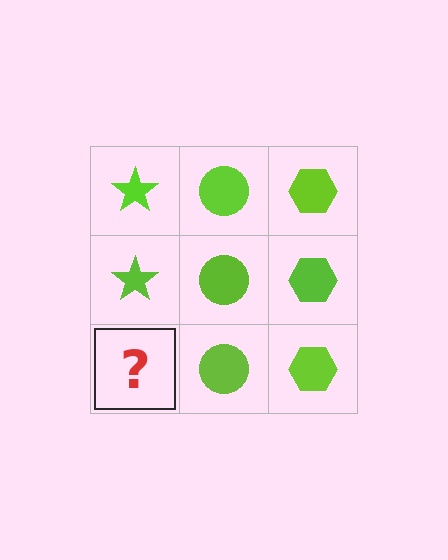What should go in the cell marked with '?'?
The missing cell should contain a lime star.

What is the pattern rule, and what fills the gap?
The rule is that each column has a consistent shape. The gap should be filled with a lime star.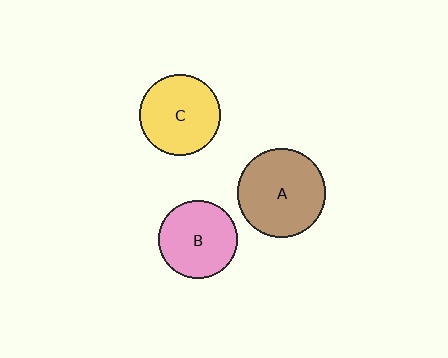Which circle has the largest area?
Circle A (brown).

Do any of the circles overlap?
No, none of the circles overlap.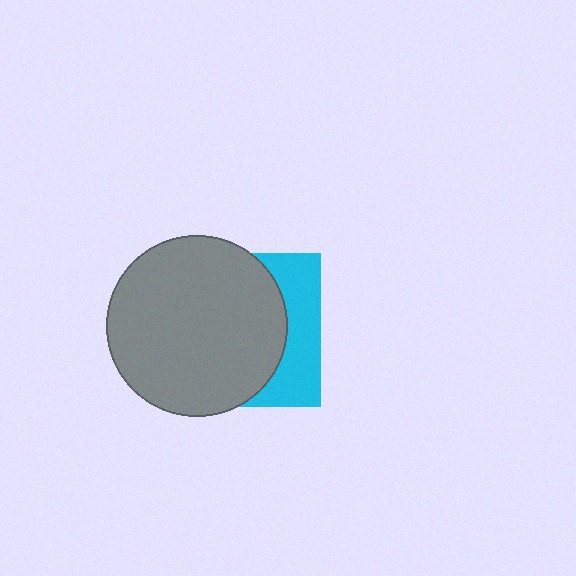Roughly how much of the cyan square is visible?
A small part of it is visible (roughly 30%).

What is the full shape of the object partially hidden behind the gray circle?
The partially hidden object is a cyan square.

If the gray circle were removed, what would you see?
You would see the complete cyan square.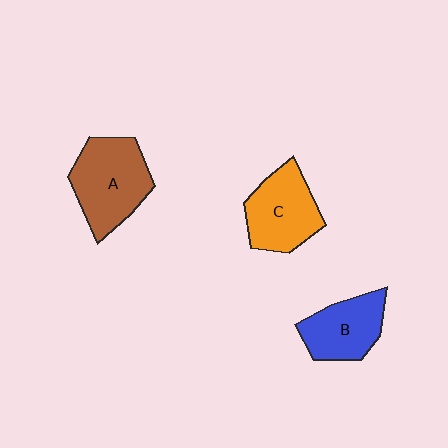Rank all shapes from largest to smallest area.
From largest to smallest: A (brown), C (orange), B (blue).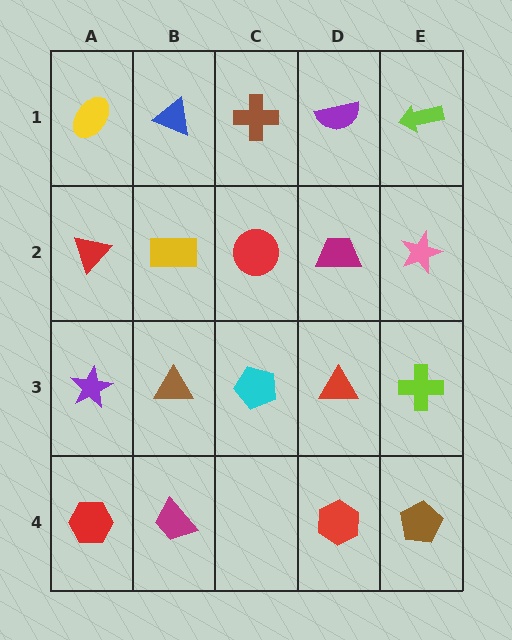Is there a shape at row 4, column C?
No, that cell is empty.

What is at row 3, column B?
A brown triangle.